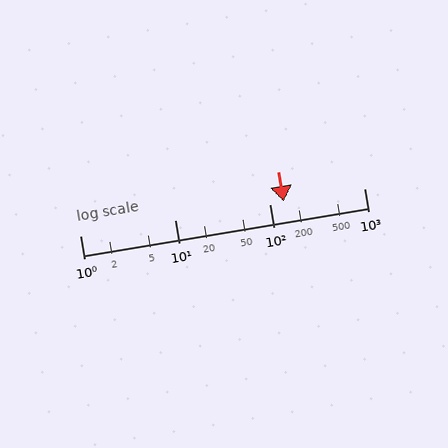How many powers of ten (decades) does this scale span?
The scale spans 3 decades, from 1 to 1000.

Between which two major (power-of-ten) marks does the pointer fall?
The pointer is between 100 and 1000.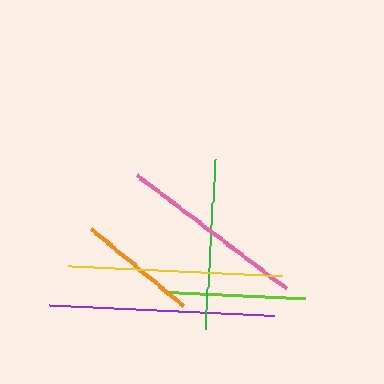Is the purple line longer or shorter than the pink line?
The purple line is longer than the pink line.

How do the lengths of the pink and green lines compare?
The pink and green lines are approximately the same length.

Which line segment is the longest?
The purple line is the longest at approximately 225 pixels.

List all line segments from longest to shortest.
From longest to shortest: purple, yellow, pink, green, lime, orange.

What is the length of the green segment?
The green segment is approximately 170 pixels long.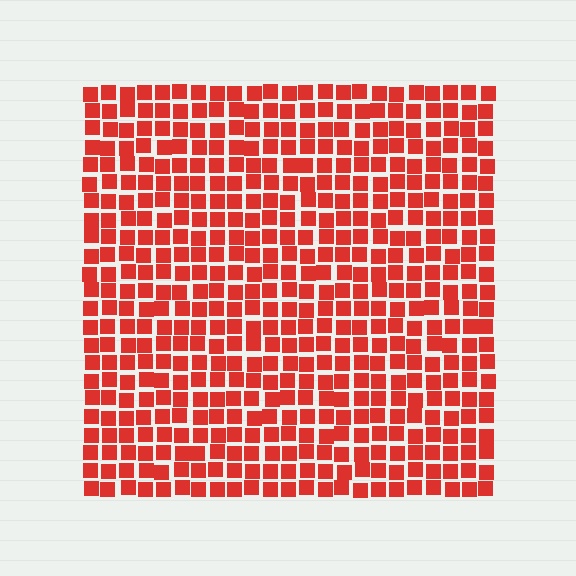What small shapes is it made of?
It is made of small squares.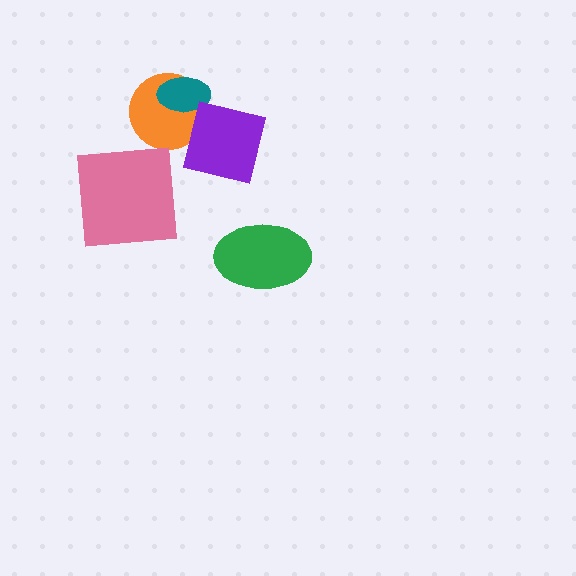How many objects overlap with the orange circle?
2 objects overlap with the orange circle.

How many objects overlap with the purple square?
1 object overlaps with the purple square.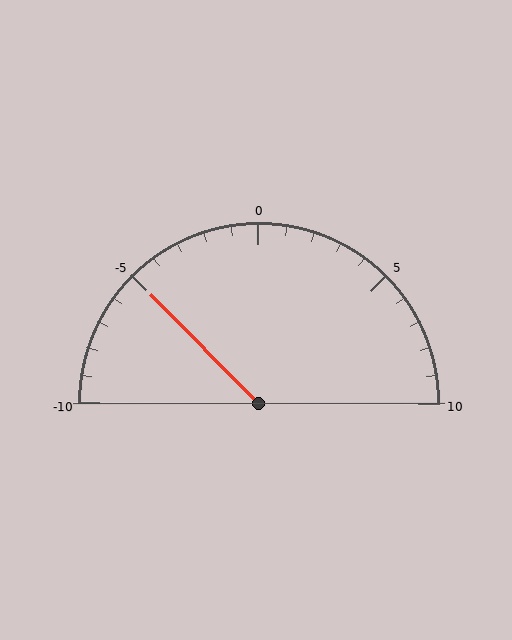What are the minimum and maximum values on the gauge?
The gauge ranges from -10 to 10.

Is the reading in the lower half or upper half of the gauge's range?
The reading is in the lower half of the range (-10 to 10).